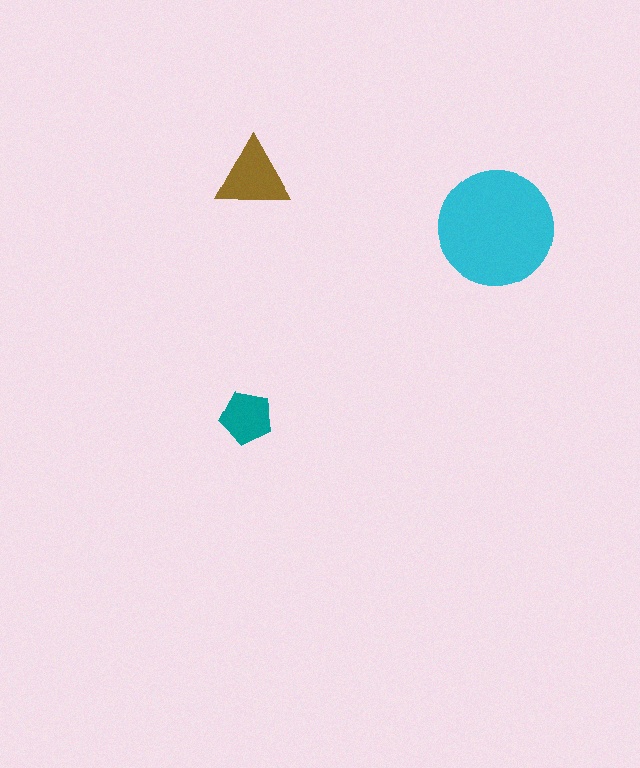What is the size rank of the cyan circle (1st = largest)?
1st.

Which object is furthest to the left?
The teal pentagon is leftmost.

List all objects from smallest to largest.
The teal pentagon, the brown triangle, the cyan circle.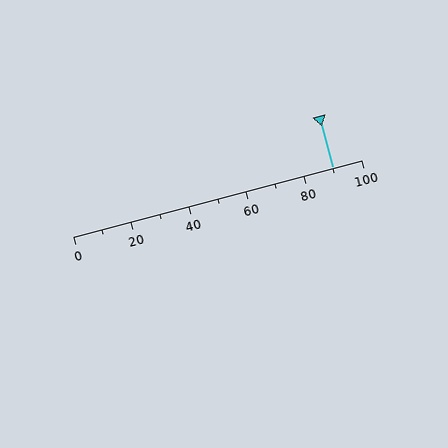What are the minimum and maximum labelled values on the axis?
The axis runs from 0 to 100.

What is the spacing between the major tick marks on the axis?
The major ticks are spaced 20 apart.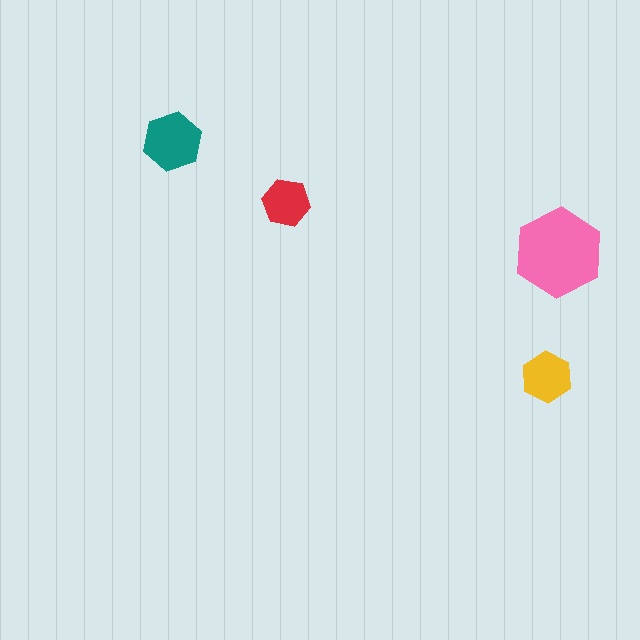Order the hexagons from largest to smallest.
the pink one, the teal one, the yellow one, the red one.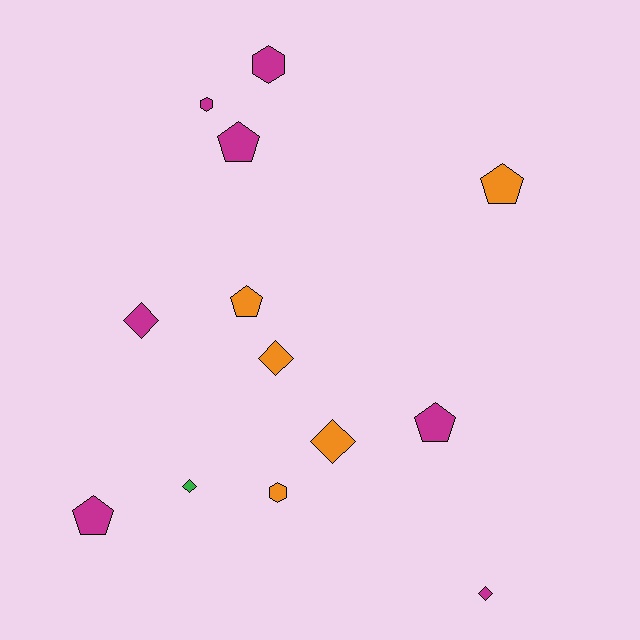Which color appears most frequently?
Magenta, with 7 objects.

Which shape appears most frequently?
Diamond, with 5 objects.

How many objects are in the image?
There are 13 objects.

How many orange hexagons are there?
There is 1 orange hexagon.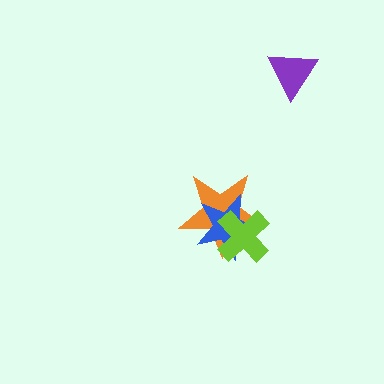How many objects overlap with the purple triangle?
0 objects overlap with the purple triangle.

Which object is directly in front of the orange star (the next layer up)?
The blue star is directly in front of the orange star.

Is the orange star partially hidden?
Yes, it is partially covered by another shape.